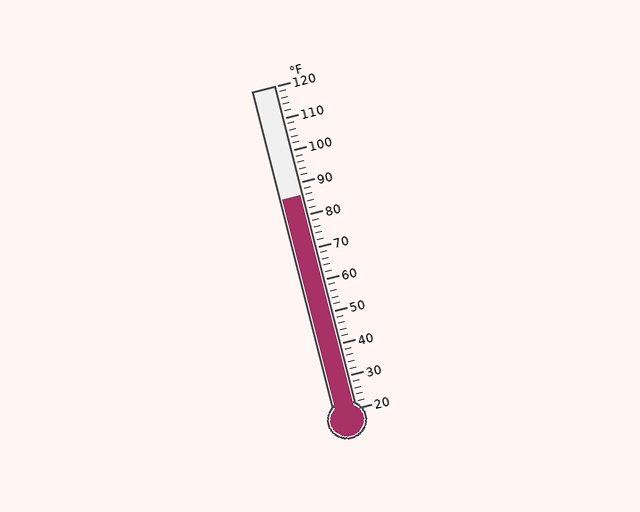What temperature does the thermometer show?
The thermometer shows approximately 86°F.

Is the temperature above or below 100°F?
The temperature is below 100°F.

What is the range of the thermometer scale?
The thermometer scale ranges from 20°F to 120°F.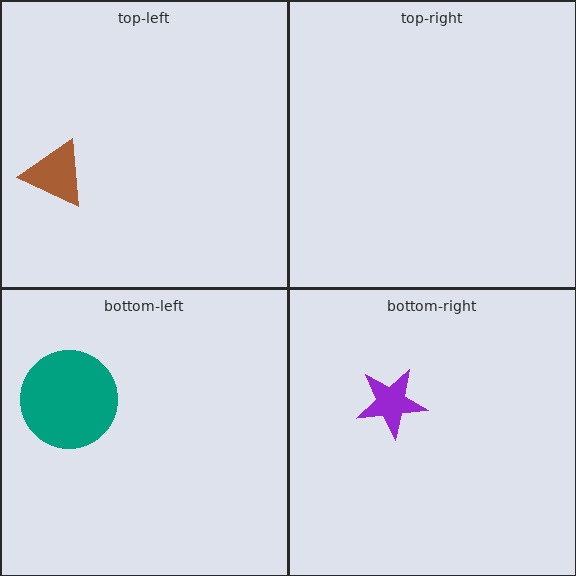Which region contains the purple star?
The bottom-right region.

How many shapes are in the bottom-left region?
1.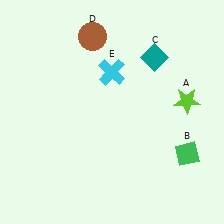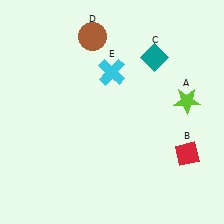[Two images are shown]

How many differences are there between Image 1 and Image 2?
There is 1 difference between the two images.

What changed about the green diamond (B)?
In Image 1, B is green. In Image 2, it changed to red.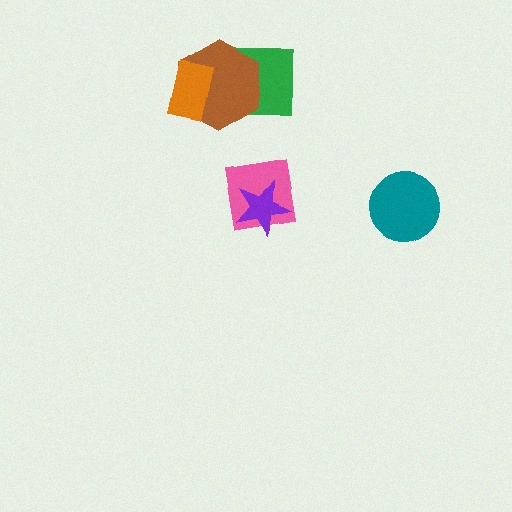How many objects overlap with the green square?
1 object overlaps with the green square.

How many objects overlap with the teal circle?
0 objects overlap with the teal circle.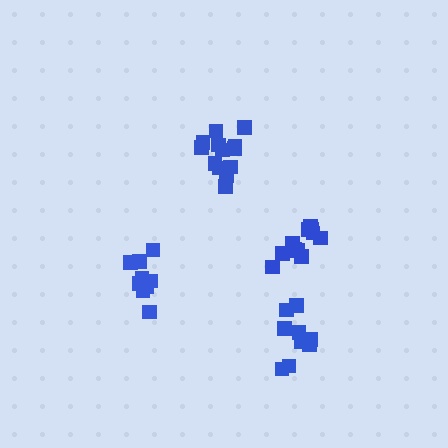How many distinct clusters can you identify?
There are 4 distinct clusters.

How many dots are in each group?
Group 1: 13 dots, Group 2: 12 dots, Group 3: 9 dots, Group 4: 9 dots (43 total).